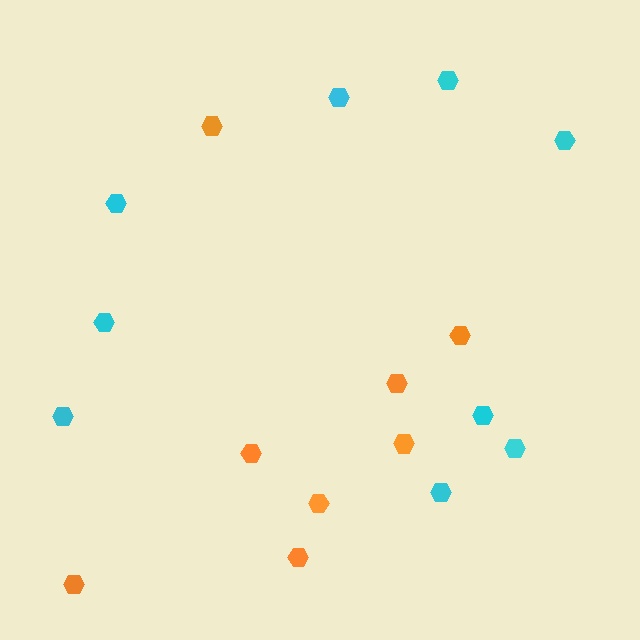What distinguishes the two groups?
There are 2 groups: one group of cyan hexagons (9) and one group of orange hexagons (8).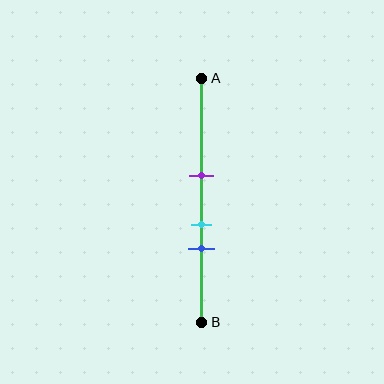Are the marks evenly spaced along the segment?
Yes, the marks are approximately evenly spaced.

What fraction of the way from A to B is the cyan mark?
The cyan mark is approximately 60% (0.6) of the way from A to B.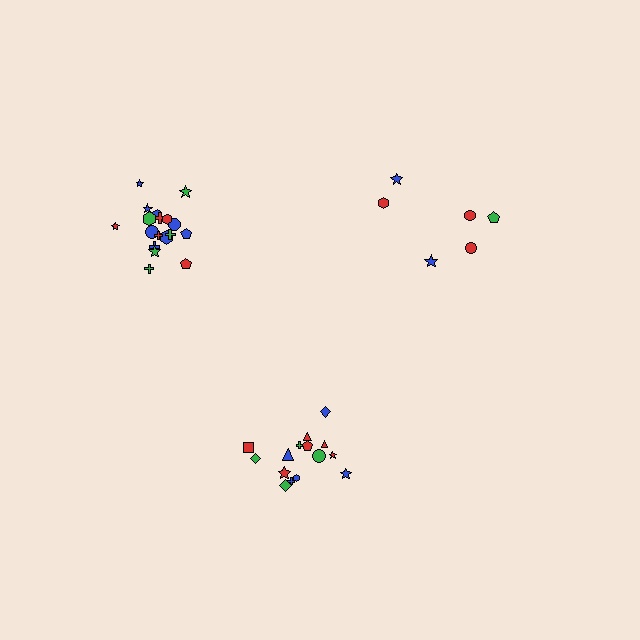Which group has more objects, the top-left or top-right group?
The top-left group.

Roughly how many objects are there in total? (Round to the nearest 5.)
Roughly 40 objects in total.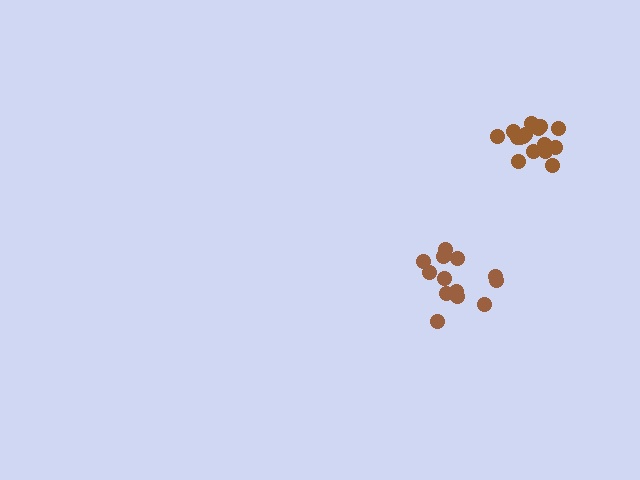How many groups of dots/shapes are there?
There are 2 groups.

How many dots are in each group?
Group 1: 16 dots, Group 2: 13 dots (29 total).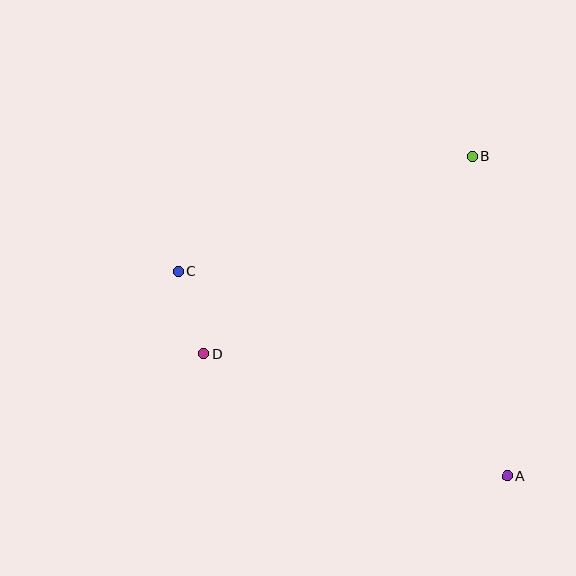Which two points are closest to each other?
Points C and D are closest to each other.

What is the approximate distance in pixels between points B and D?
The distance between B and D is approximately 333 pixels.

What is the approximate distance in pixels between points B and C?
The distance between B and C is approximately 316 pixels.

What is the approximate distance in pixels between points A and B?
The distance between A and B is approximately 322 pixels.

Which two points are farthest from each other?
Points A and C are farthest from each other.